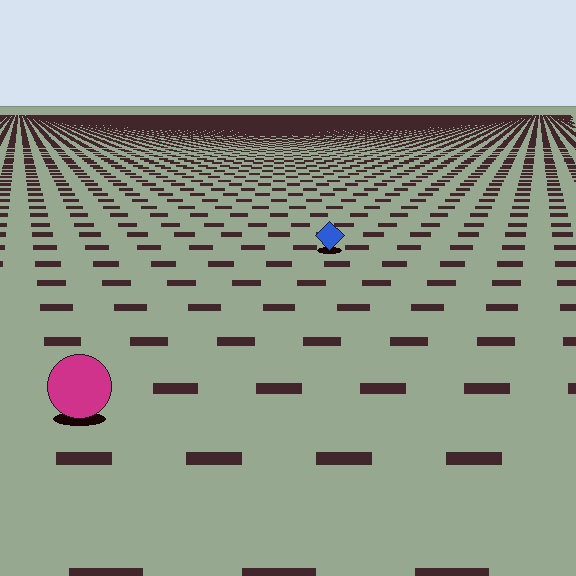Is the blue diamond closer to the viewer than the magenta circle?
No. The magenta circle is closer — you can tell from the texture gradient: the ground texture is coarser near it.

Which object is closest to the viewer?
The magenta circle is closest. The texture marks near it are larger and more spread out.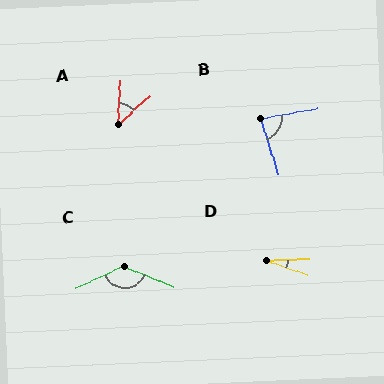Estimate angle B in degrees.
Approximately 82 degrees.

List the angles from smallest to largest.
D (22°), A (44°), B (82°), C (132°).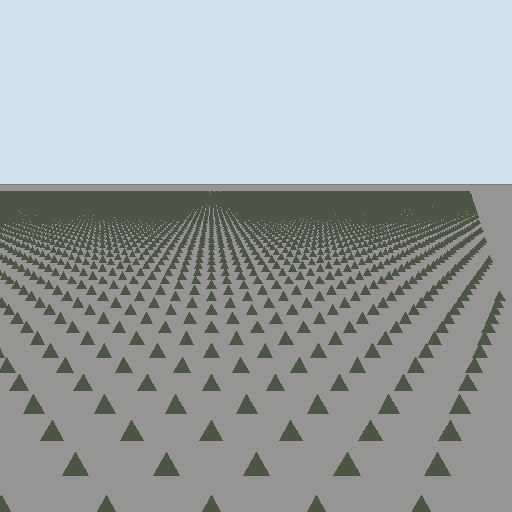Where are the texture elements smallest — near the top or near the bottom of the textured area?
Near the top.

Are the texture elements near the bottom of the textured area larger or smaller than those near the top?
Larger. Near the bottom, elements are closer to the viewer and appear at a bigger on-screen size.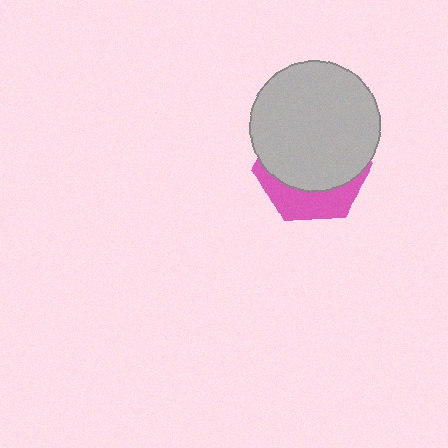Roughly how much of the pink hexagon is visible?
A small part of it is visible (roughly 32%).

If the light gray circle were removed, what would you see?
You would see the complete pink hexagon.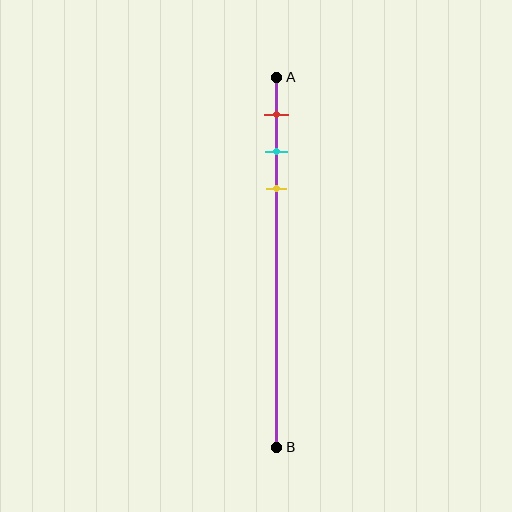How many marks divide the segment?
There are 3 marks dividing the segment.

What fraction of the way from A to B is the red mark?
The red mark is approximately 10% (0.1) of the way from A to B.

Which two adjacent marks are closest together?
The cyan and yellow marks are the closest adjacent pair.